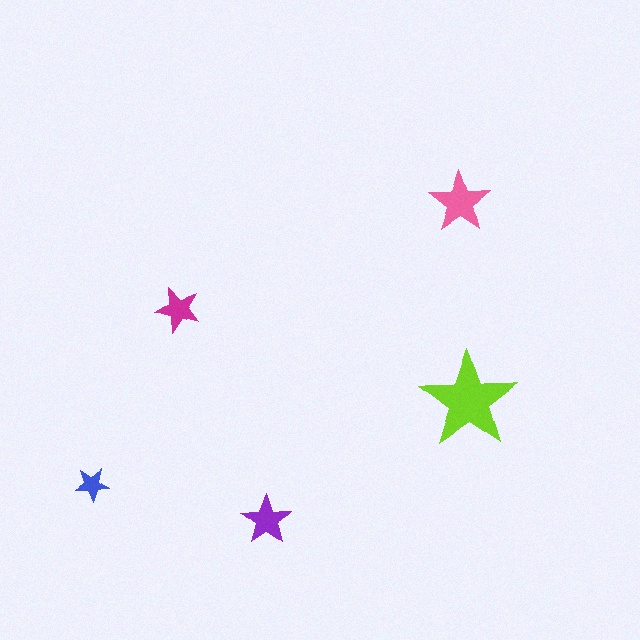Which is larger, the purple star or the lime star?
The lime one.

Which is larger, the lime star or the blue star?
The lime one.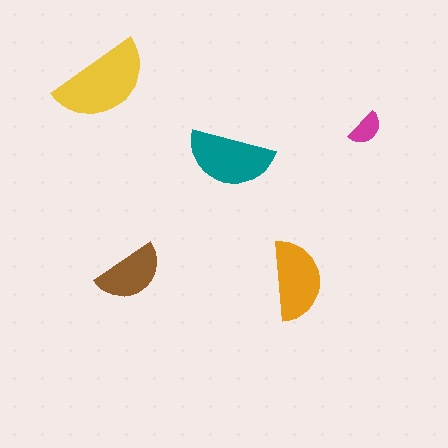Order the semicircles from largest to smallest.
the yellow one, the teal one, the orange one, the brown one, the magenta one.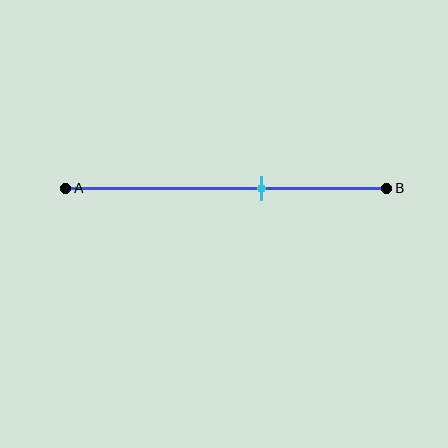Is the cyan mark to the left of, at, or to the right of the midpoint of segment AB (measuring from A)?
The cyan mark is to the right of the midpoint of segment AB.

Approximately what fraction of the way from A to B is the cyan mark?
The cyan mark is approximately 60% of the way from A to B.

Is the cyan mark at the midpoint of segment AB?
No, the mark is at about 60% from A, not at the 50% midpoint.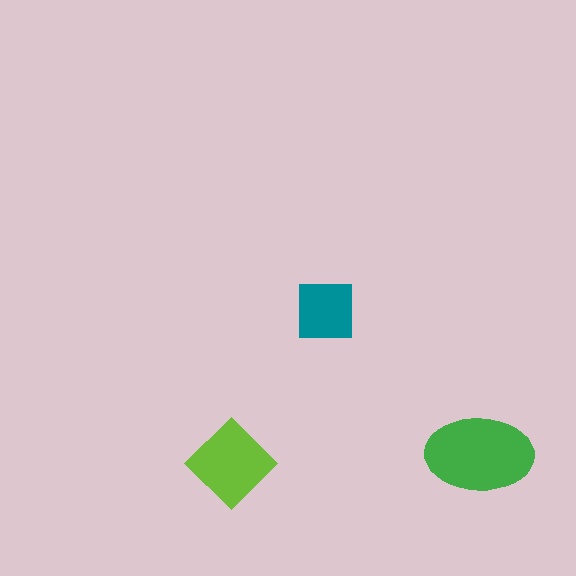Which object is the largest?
The green ellipse.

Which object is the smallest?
The teal square.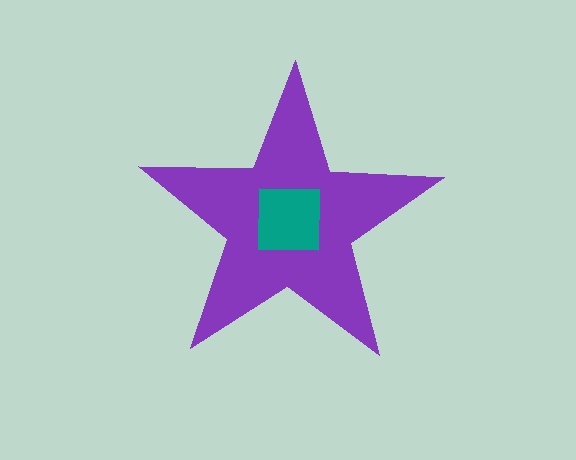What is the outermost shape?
The purple star.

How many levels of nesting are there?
2.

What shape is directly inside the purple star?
The teal square.